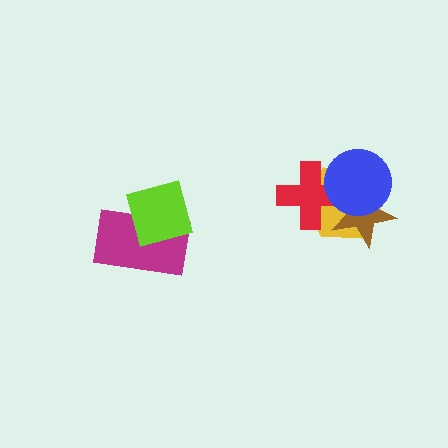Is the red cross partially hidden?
Yes, it is partially covered by another shape.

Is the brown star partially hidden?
Yes, it is partially covered by another shape.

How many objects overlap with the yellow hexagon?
3 objects overlap with the yellow hexagon.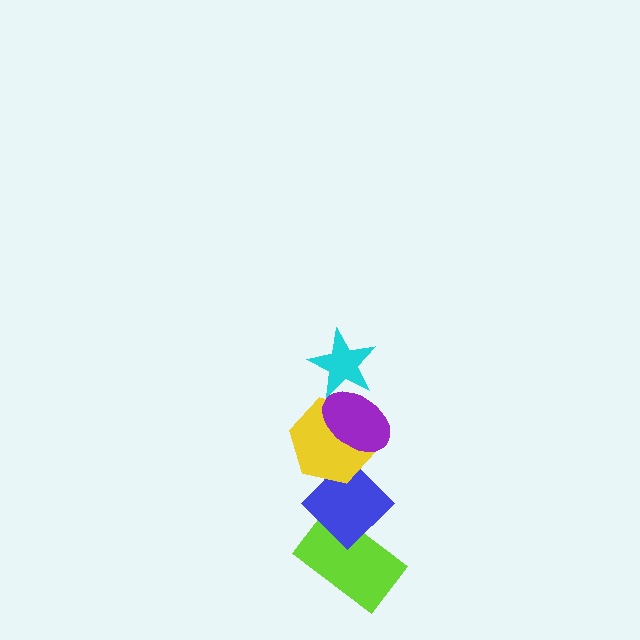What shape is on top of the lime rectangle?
The blue diamond is on top of the lime rectangle.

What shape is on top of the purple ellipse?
The cyan star is on top of the purple ellipse.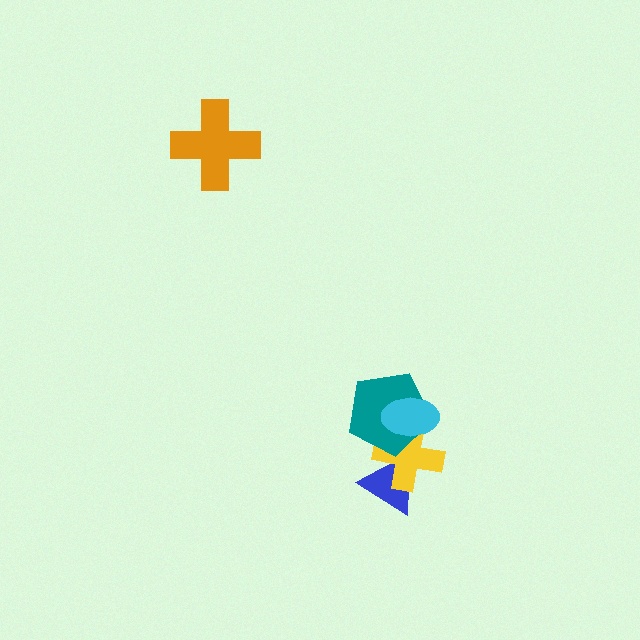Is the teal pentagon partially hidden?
Yes, it is partially covered by another shape.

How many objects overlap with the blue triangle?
2 objects overlap with the blue triangle.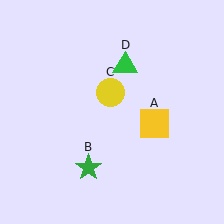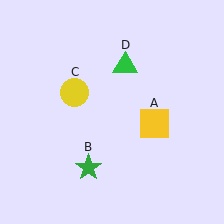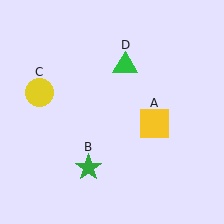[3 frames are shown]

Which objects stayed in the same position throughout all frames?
Yellow square (object A) and green star (object B) and green triangle (object D) remained stationary.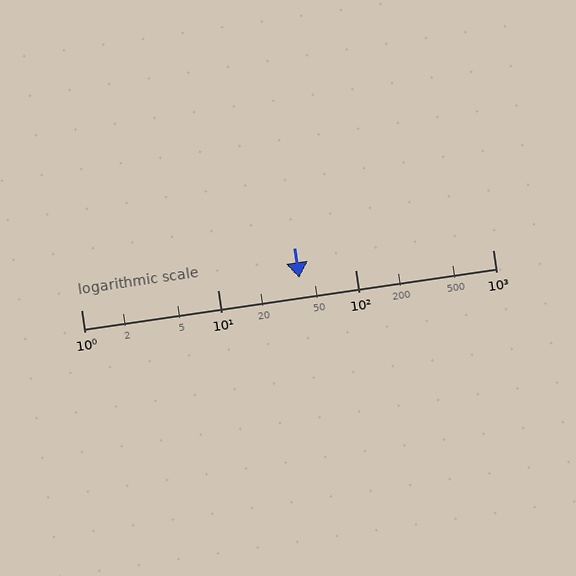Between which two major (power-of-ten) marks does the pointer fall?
The pointer is between 10 and 100.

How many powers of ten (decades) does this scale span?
The scale spans 3 decades, from 1 to 1000.